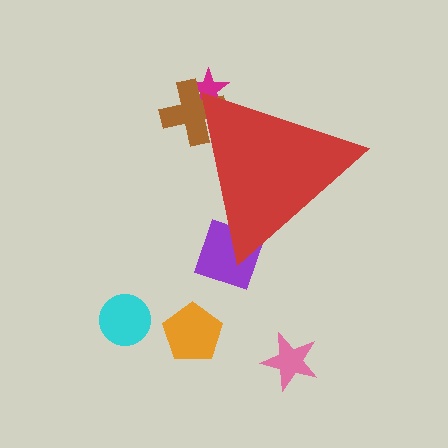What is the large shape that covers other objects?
A red triangle.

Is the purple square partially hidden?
Yes, the purple square is partially hidden behind the red triangle.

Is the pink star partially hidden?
No, the pink star is fully visible.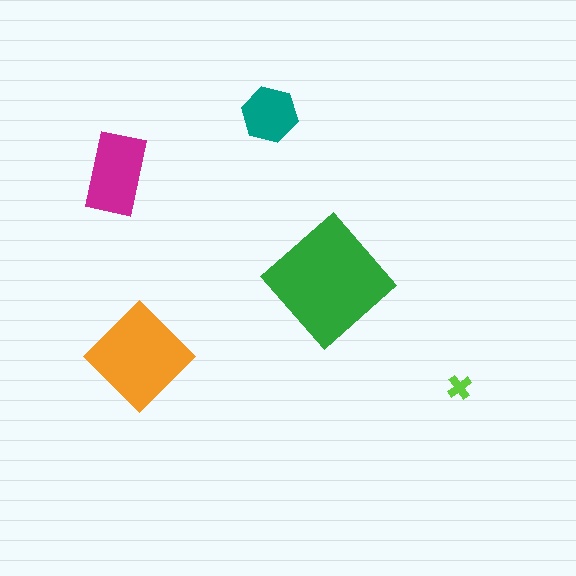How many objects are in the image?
There are 5 objects in the image.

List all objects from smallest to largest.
The lime cross, the teal hexagon, the magenta rectangle, the orange diamond, the green diamond.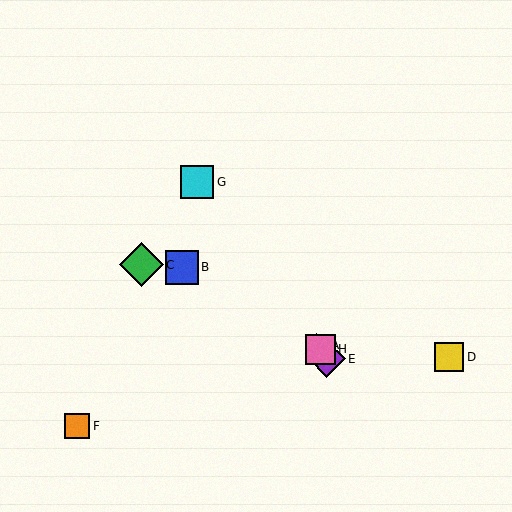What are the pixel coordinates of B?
Object B is at (182, 267).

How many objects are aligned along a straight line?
4 objects (A, E, G, H) are aligned along a straight line.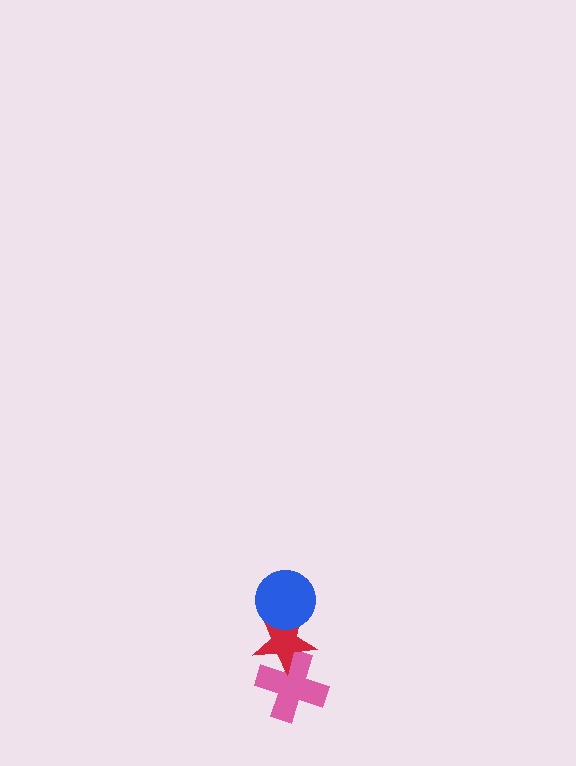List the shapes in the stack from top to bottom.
From top to bottom: the blue circle, the red star, the pink cross.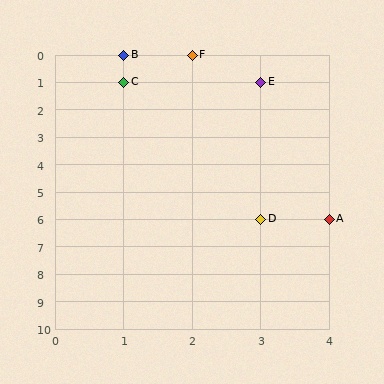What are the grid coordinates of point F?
Point F is at grid coordinates (2, 0).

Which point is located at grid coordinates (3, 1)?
Point E is at (3, 1).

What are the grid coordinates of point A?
Point A is at grid coordinates (4, 6).